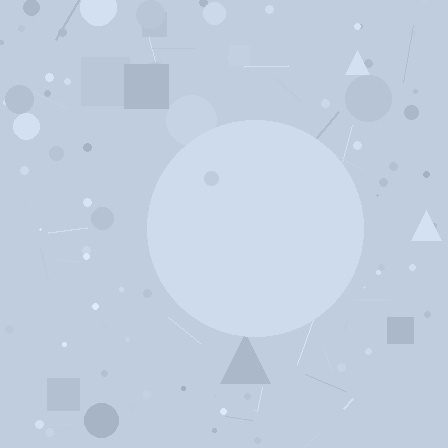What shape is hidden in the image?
A circle is hidden in the image.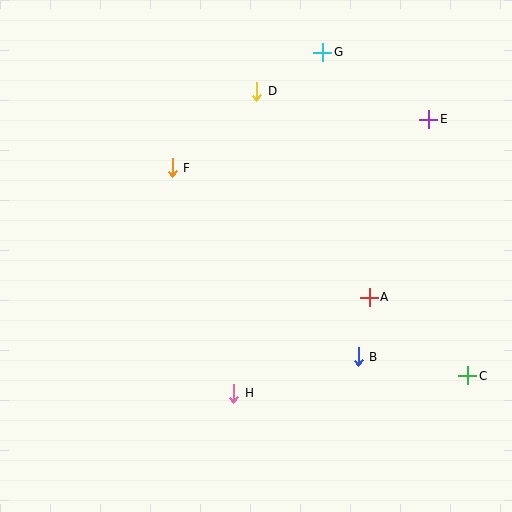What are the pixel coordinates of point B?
Point B is at (358, 357).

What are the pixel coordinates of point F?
Point F is at (172, 168).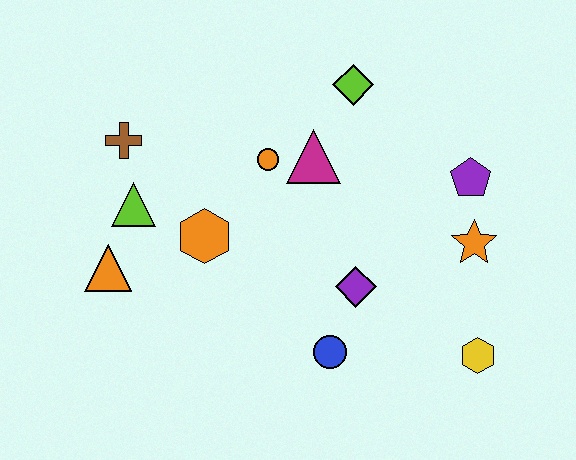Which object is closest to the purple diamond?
The blue circle is closest to the purple diamond.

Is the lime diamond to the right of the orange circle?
Yes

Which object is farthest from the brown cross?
The yellow hexagon is farthest from the brown cross.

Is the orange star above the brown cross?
No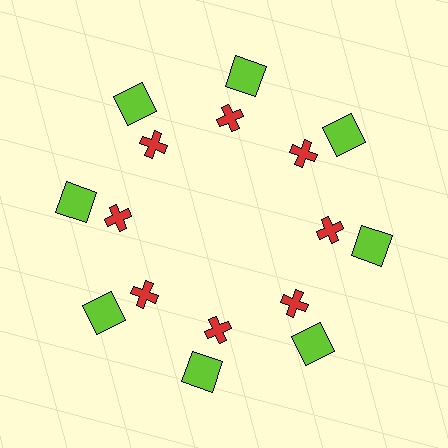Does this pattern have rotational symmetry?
Yes, this pattern has 8-fold rotational symmetry. It looks the same after rotating 45 degrees around the center.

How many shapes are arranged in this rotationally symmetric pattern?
There are 16 shapes, arranged in 8 groups of 2.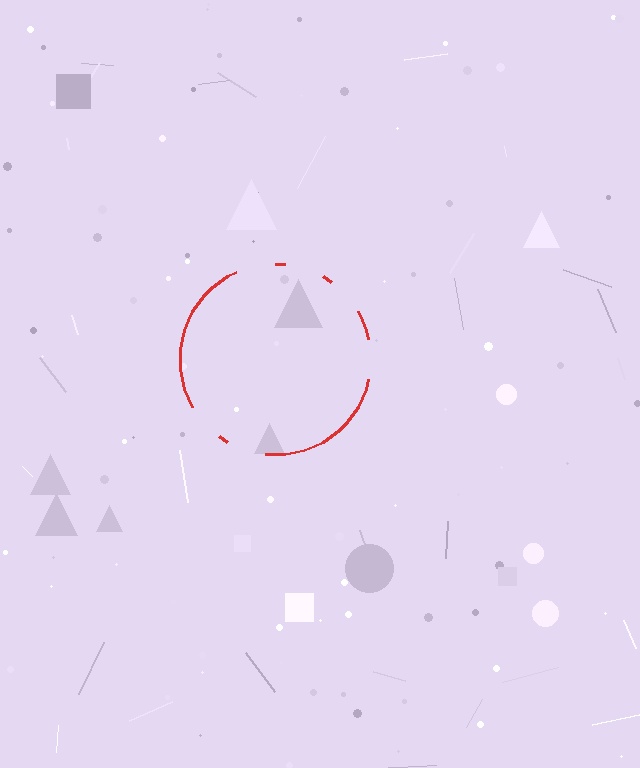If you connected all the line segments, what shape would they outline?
They would outline a circle.